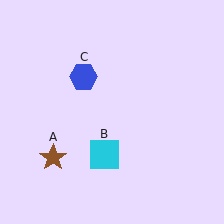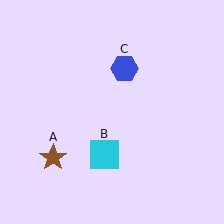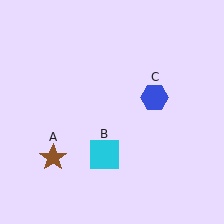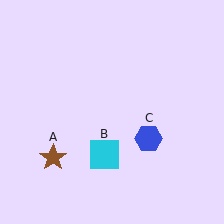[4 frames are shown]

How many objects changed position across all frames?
1 object changed position: blue hexagon (object C).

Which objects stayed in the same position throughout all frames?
Brown star (object A) and cyan square (object B) remained stationary.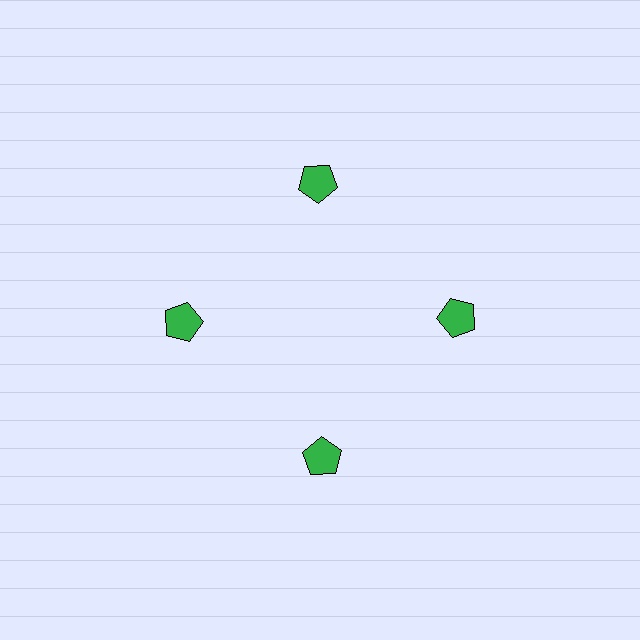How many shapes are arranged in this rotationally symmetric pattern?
There are 4 shapes, arranged in 4 groups of 1.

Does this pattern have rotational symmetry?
Yes, this pattern has 4-fold rotational symmetry. It looks the same after rotating 90 degrees around the center.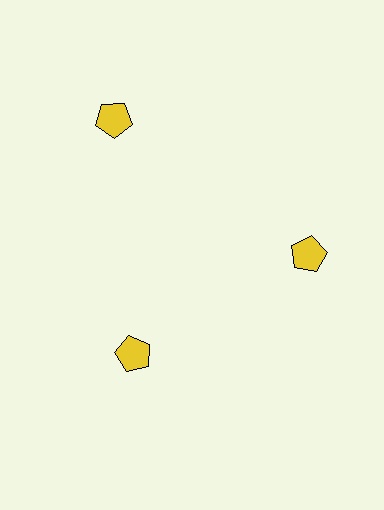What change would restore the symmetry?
The symmetry would be restored by moving it inward, back onto the ring so that all 3 pentagons sit at equal angles and equal distance from the center.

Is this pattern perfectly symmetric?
No. The 3 yellow pentagons are arranged in a ring, but one element near the 11 o'clock position is pushed outward from the center, breaking the 3-fold rotational symmetry.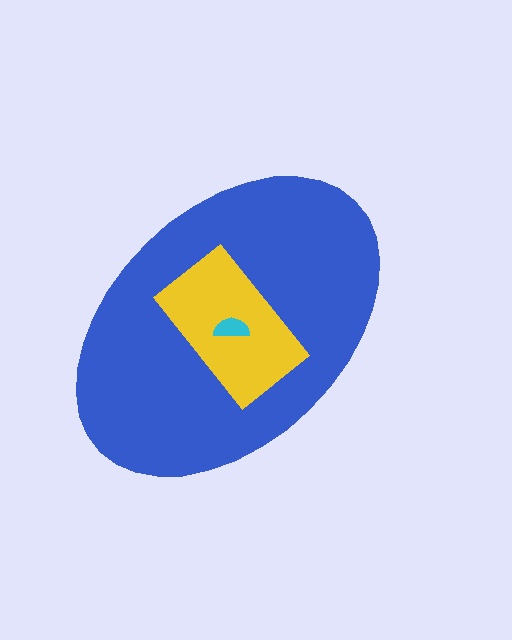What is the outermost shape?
The blue ellipse.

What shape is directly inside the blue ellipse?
The yellow rectangle.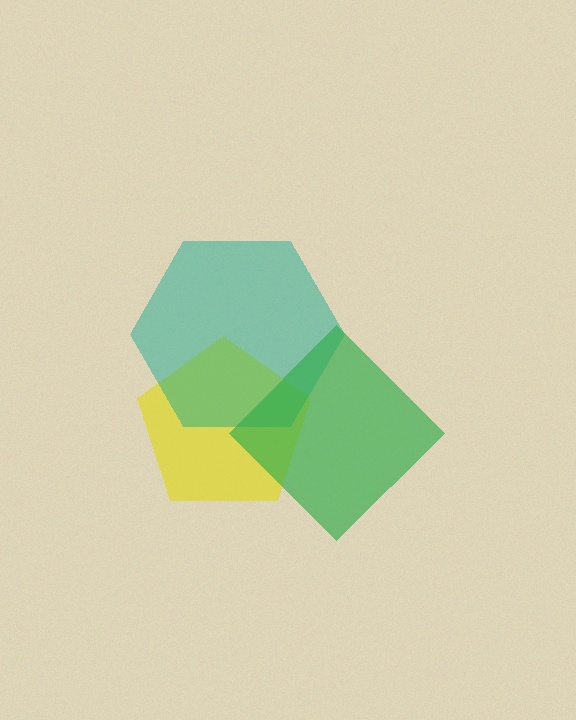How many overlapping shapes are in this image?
There are 3 overlapping shapes in the image.